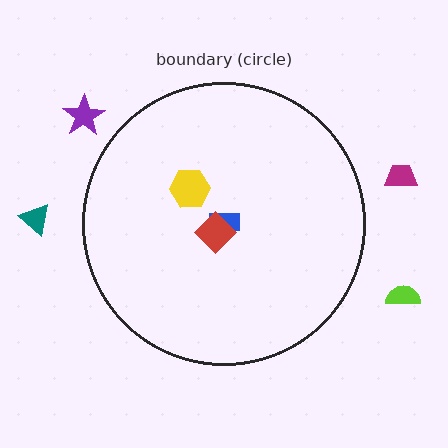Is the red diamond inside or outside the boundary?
Inside.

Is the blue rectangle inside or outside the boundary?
Inside.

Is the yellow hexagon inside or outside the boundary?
Inside.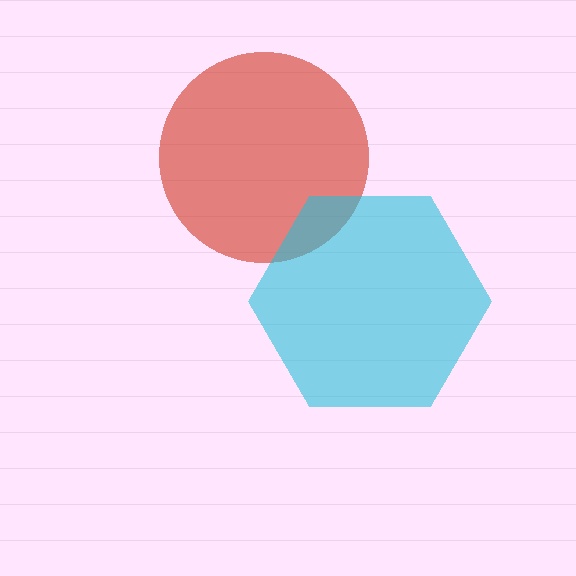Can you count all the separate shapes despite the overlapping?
Yes, there are 2 separate shapes.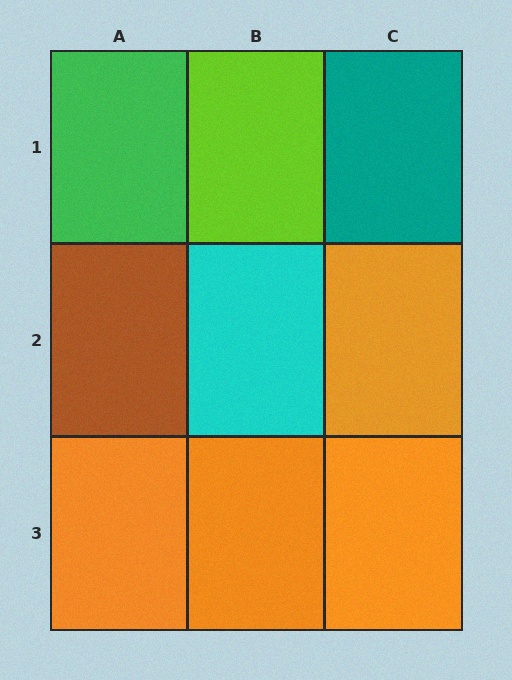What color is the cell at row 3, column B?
Orange.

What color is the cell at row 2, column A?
Brown.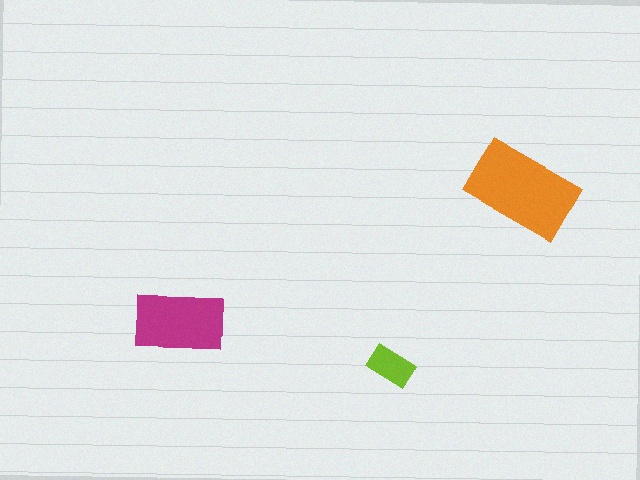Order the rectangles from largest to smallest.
the orange one, the magenta one, the lime one.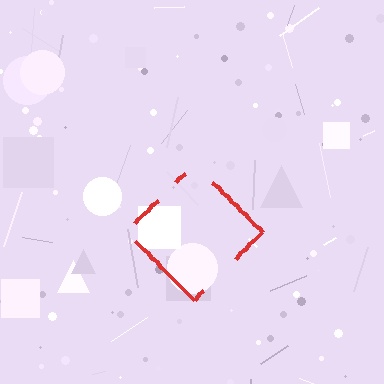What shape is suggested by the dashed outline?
The dashed outline suggests a diamond.